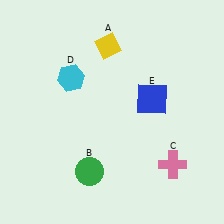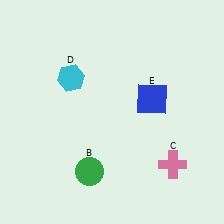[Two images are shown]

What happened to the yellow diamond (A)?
The yellow diamond (A) was removed in Image 2. It was in the top-left area of Image 1.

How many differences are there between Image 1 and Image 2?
There is 1 difference between the two images.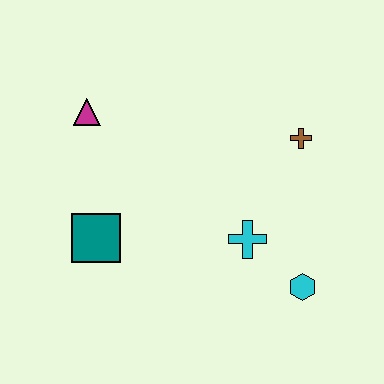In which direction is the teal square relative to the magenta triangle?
The teal square is below the magenta triangle.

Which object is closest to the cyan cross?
The cyan hexagon is closest to the cyan cross.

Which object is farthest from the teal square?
The brown cross is farthest from the teal square.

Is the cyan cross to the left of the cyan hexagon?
Yes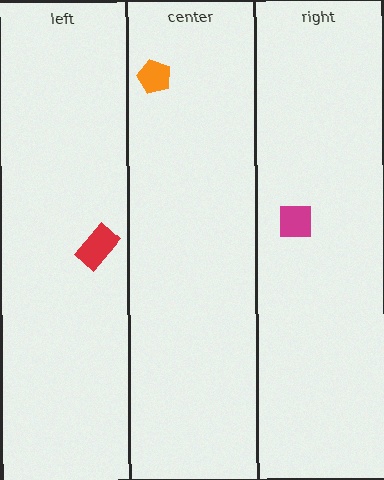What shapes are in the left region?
The red rectangle.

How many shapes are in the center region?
1.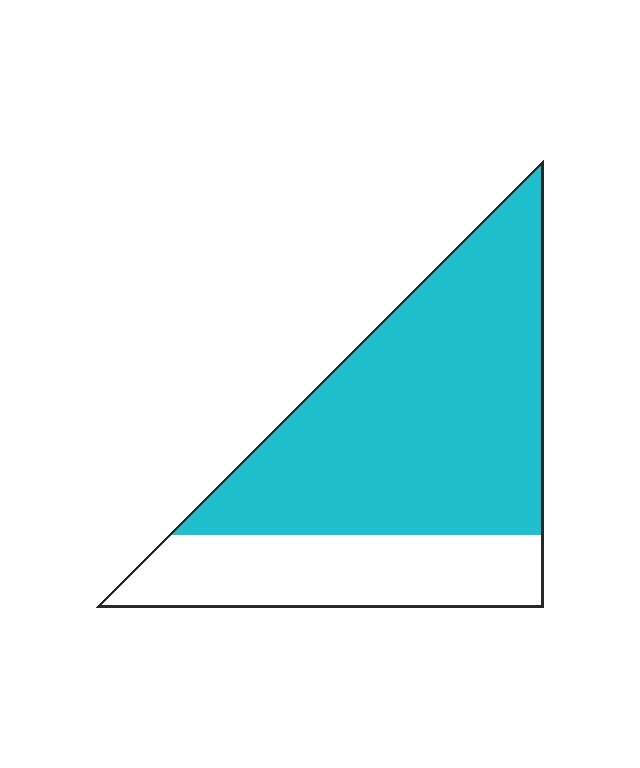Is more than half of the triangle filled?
Yes.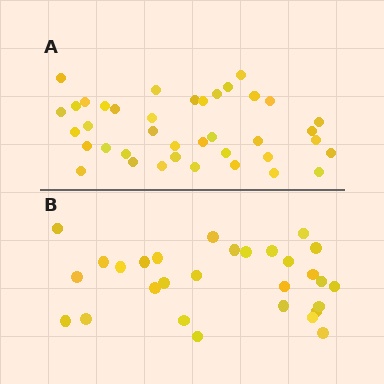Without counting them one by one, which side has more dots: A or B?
Region A (the top region) has more dots.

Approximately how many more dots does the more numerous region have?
Region A has roughly 10 or so more dots than region B.